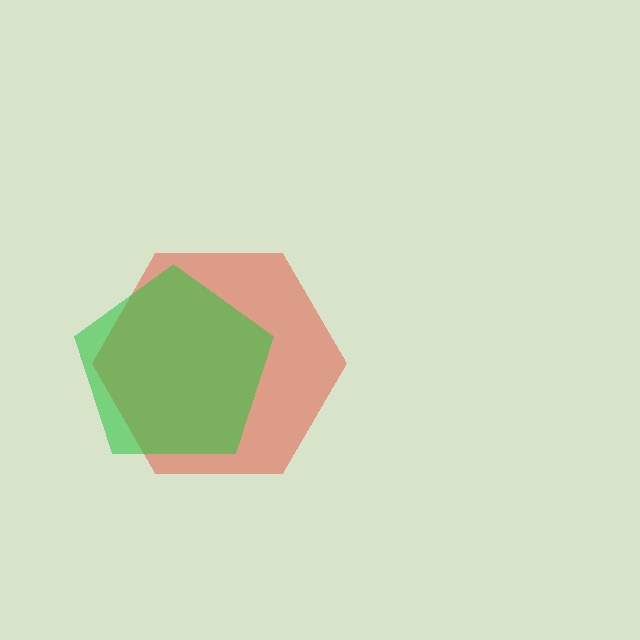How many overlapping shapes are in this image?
There are 2 overlapping shapes in the image.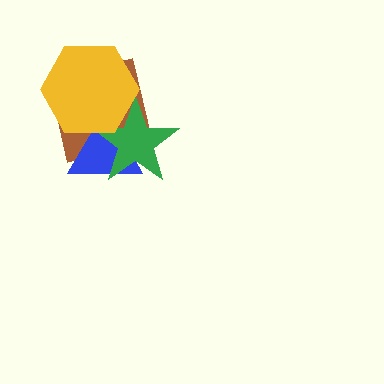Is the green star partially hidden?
Yes, it is partially covered by another shape.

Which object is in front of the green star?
The yellow hexagon is in front of the green star.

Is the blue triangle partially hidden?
Yes, it is partially covered by another shape.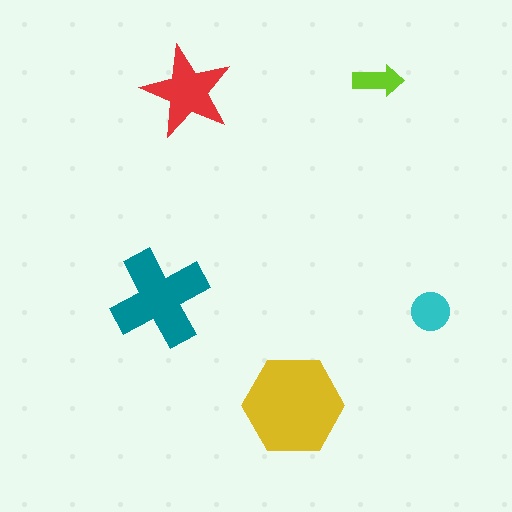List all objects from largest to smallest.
The yellow hexagon, the teal cross, the red star, the cyan circle, the lime arrow.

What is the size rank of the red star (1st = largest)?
3rd.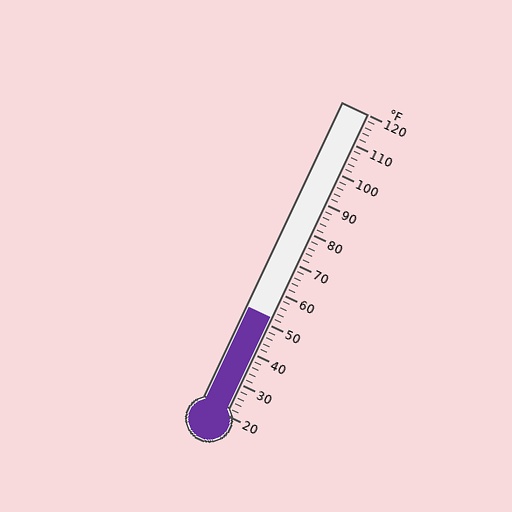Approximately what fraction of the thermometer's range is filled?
The thermometer is filled to approximately 30% of its range.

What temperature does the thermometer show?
The thermometer shows approximately 52°F.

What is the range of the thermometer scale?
The thermometer scale ranges from 20°F to 120°F.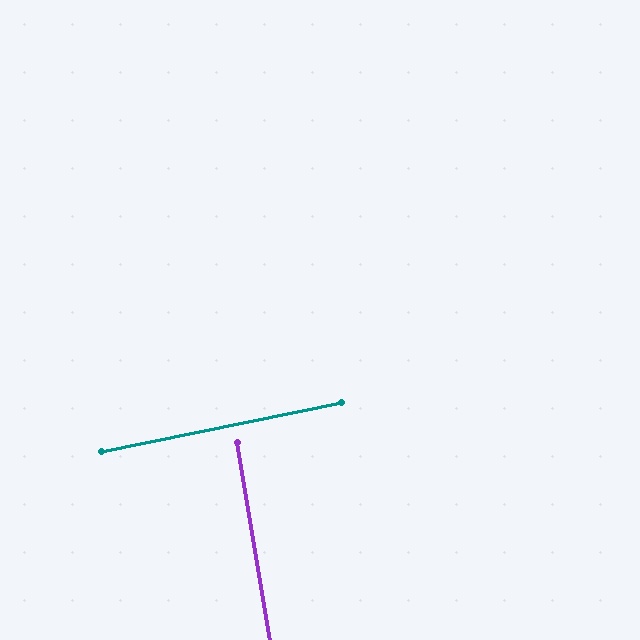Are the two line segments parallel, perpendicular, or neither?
Perpendicular — they meet at approximately 88°.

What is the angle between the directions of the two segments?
Approximately 88 degrees.